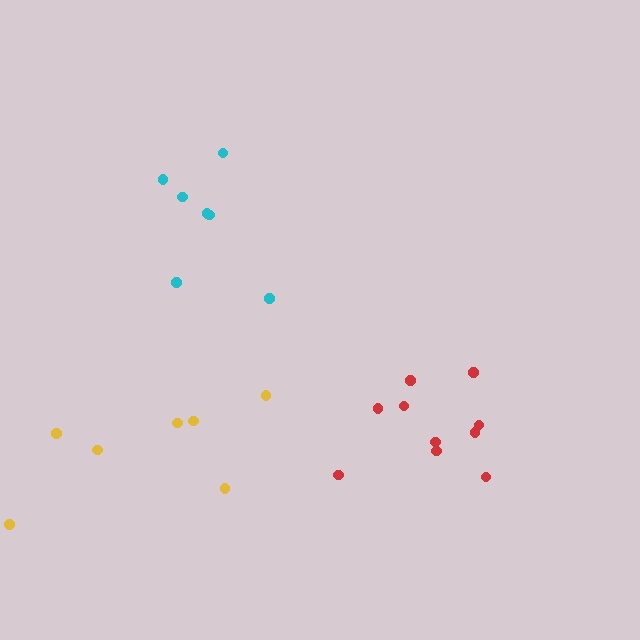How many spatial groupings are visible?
There are 3 spatial groupings.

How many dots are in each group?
Group 1: 7 dots, Group 2: 10 dots, Group 3: 7 dots (24 total).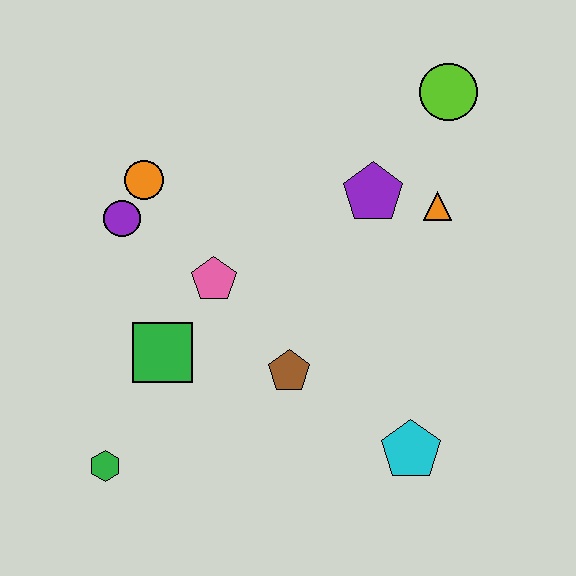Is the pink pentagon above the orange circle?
No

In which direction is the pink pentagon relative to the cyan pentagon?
The pink pentagon is to the left of the cyan pentagon.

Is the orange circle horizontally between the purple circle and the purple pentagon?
Yes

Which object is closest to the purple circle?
The orange circle is closest to the purple circle.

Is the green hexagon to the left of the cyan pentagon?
Yes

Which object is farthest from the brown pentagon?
The lime circle is farthest from the brown pentagon.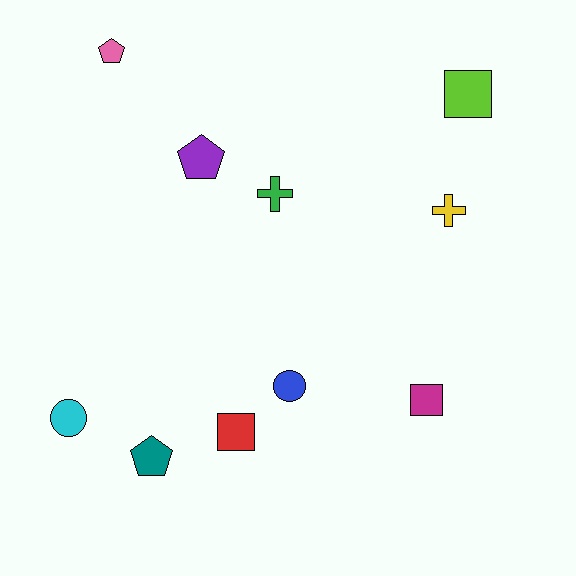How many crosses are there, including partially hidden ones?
There are 2 crosses.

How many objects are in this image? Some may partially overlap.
There are 10 objects.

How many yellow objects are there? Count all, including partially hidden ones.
There is 1 yellow object.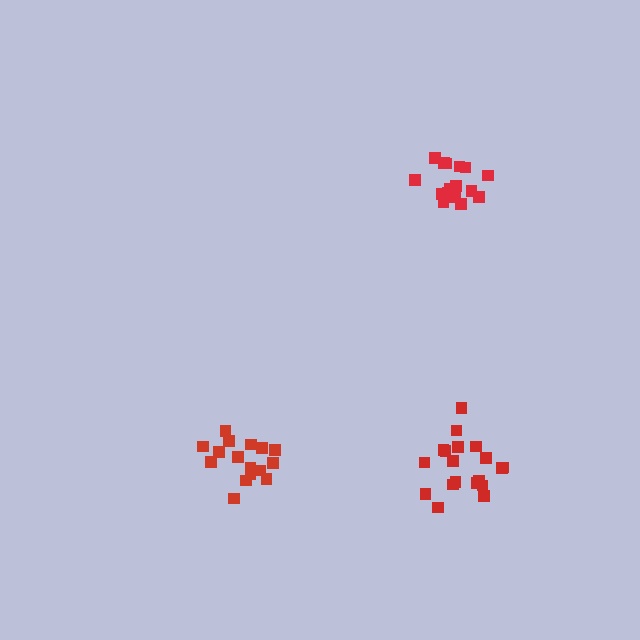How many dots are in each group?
Group 1: 16 dots, Group 2: 19 dots, Group 3: 16 dots (51 total).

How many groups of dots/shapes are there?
There are 3 groups.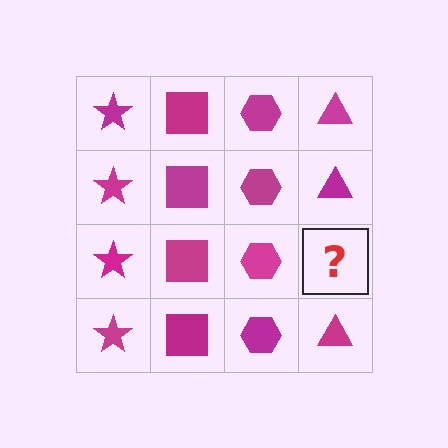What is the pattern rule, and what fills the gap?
The rule is that each column has a consistent shape. The gap should be filled with a magenta triangle.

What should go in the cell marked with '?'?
The missing cell should contain a magenta triangle.